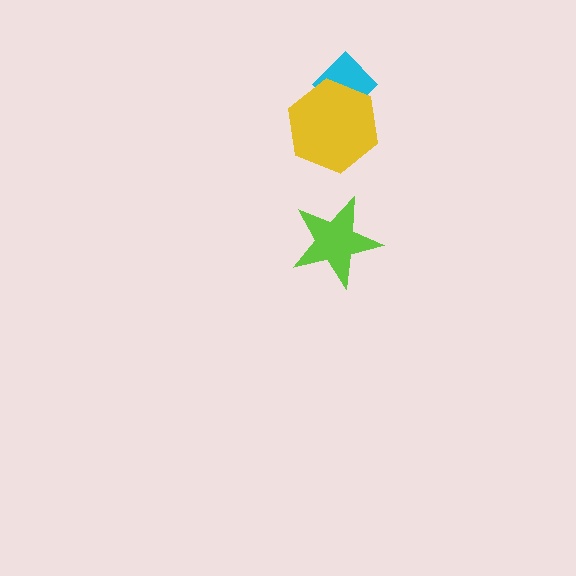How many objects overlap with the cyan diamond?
1 object overlaps with the cyan diamond.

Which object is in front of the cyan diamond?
The yellow hexagon is in front of the cyan diamond.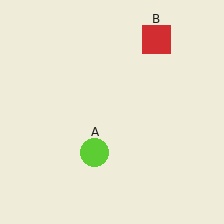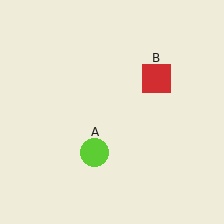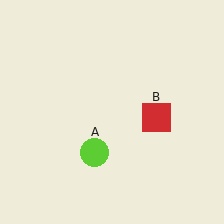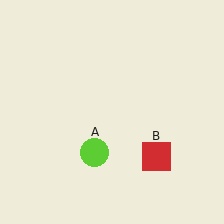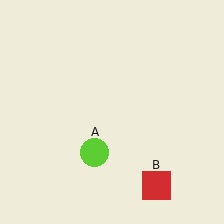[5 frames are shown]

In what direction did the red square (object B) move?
The red square (object B) moved down.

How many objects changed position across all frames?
1 object changed position: red square (object B).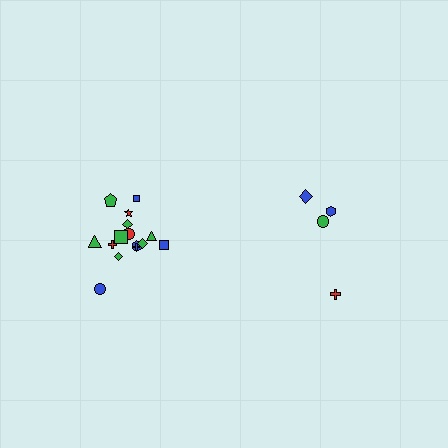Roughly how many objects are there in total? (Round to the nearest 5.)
Roughly 20 objects in total.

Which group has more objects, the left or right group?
The left group.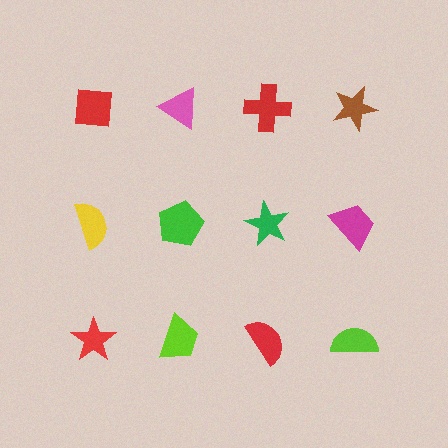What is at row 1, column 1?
A red square.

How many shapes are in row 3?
4 shapes.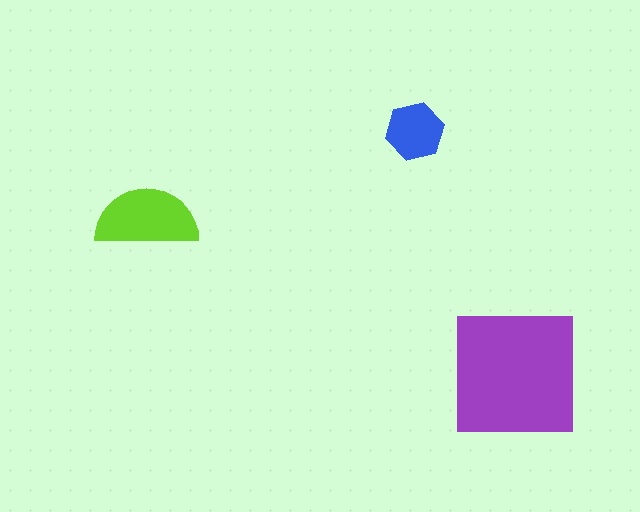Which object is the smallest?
The blue hexagon.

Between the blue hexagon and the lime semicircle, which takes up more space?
The lime semicircle.